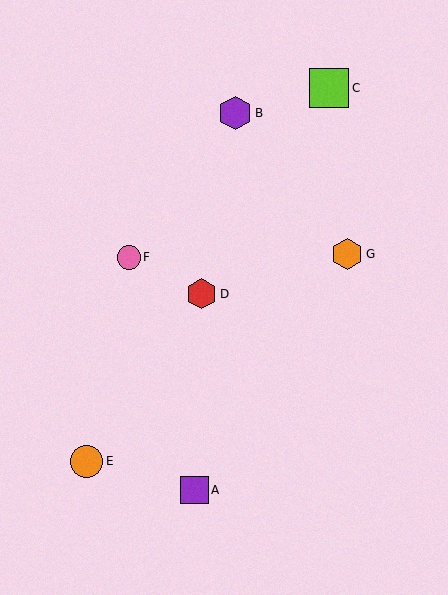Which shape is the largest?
The lime square (labeled C) is the largest.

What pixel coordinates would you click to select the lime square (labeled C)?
Click at (329, 88) to select the lime square C.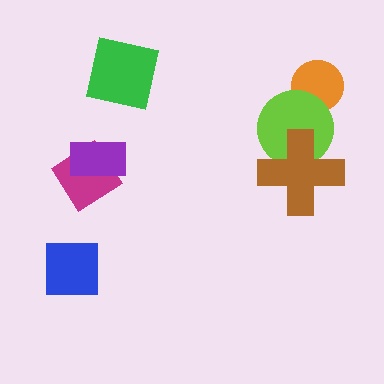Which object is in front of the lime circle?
The brown cross is in front of the lime circle.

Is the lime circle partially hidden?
Yes, it is partially covered by another shape.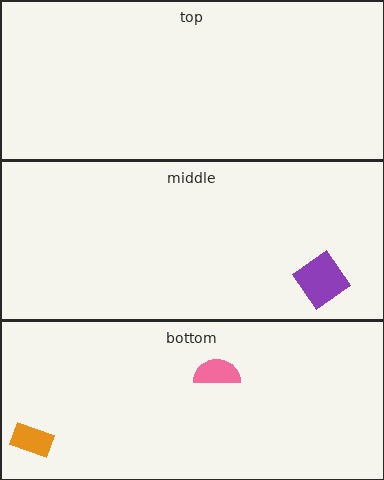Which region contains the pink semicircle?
The bottom region.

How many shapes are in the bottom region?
2.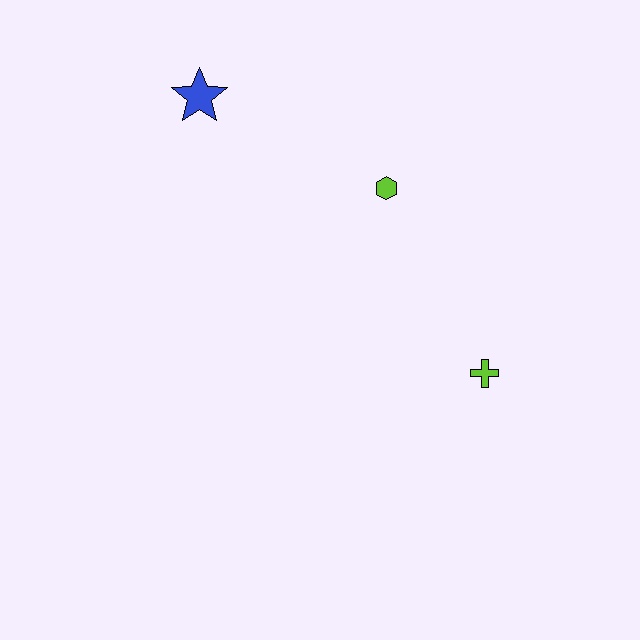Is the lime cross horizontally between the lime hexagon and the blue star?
No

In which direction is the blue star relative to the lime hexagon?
The blue star is to the left of the lime hexagon.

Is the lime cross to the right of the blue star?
Yes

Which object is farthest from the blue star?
The lime cross is farthest from the blue star.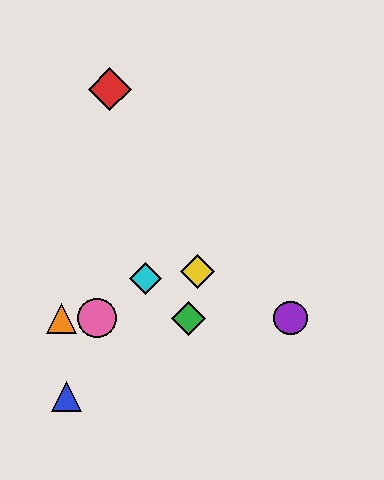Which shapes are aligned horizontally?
The green diamond, the purple circle, the orange triangle, the pink circle are aligned horizontally.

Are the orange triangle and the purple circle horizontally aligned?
Yes, both are at y≈318.